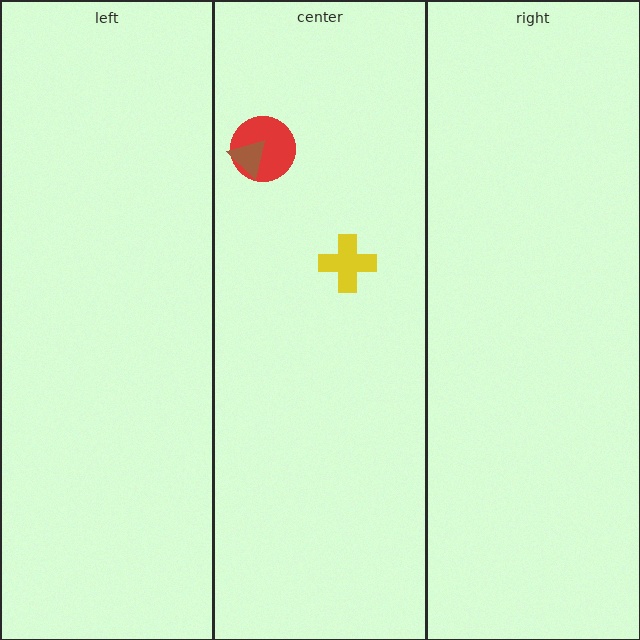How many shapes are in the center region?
3.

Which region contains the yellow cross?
The center region.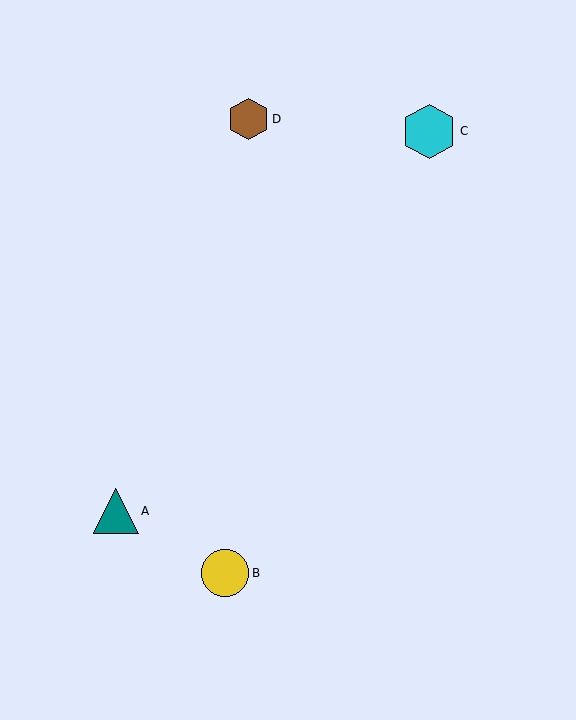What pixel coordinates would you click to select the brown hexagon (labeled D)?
Click at (248, 119) to select the brown hexagon D.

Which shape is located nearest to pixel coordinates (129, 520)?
The teal triangle (labeled A) at (116, 511) is nearest to that location.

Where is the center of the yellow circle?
The center of the yellow circle is at (225, 573).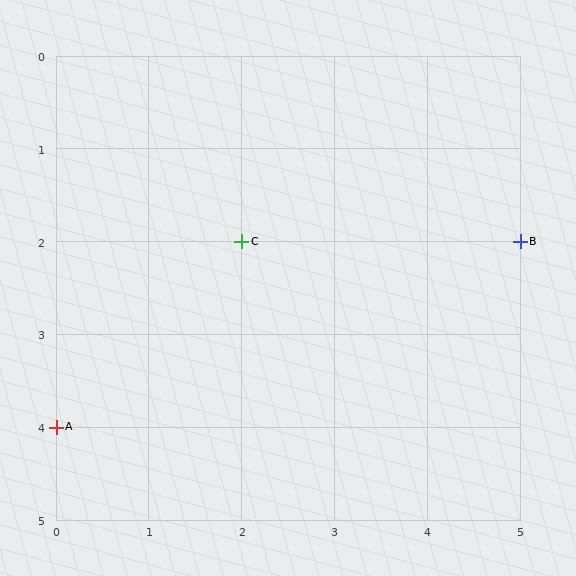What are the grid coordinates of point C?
Point C is at grid coordinates (2, 2).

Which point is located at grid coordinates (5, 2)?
Point B is at (5, 2).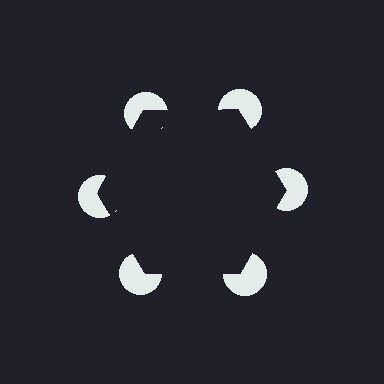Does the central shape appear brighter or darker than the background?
It typically appears slightly darker than the background, even though no actual brightness change is drawn.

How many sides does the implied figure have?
6 sides.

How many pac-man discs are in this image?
There are 6 — one at each vertex of the illusory hexagon.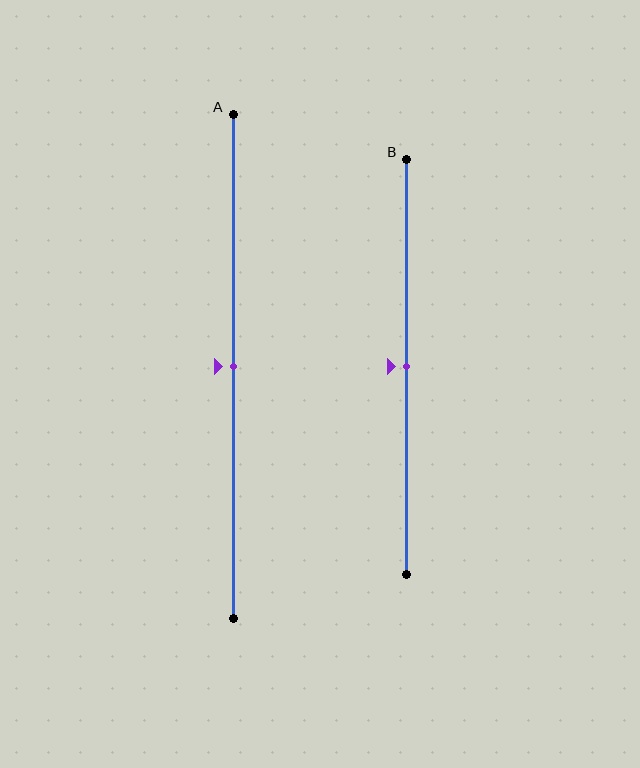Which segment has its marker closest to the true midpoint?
Segment A has its marker closest to the true midpoint.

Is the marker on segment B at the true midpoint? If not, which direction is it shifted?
Yes, the marker on segment B is at the true midpoint.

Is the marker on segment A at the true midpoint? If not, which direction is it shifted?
Yes, the marker on segment A is at the true midpoint.